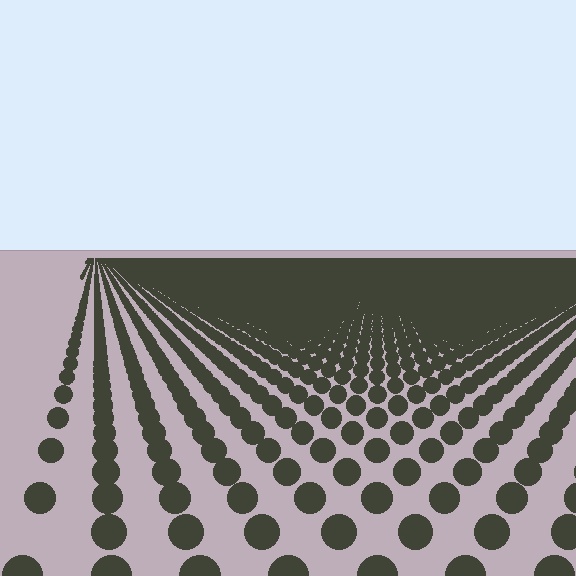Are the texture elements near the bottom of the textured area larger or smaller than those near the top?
Larger. Near the bottom, elements are closer to the viewer and appear at a bigger on-screen size.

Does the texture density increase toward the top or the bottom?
Density increases toward the top.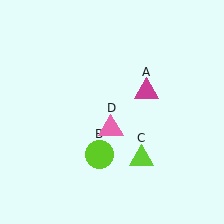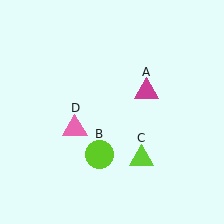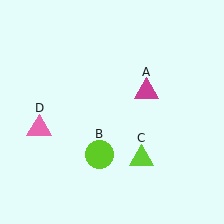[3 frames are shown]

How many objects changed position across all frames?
1 object changed position: pink triangle (object D).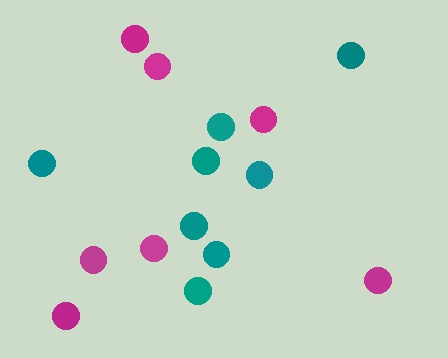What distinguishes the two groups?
There are 2 groups: one group of magenta circles (7) and one group of teal circles (8).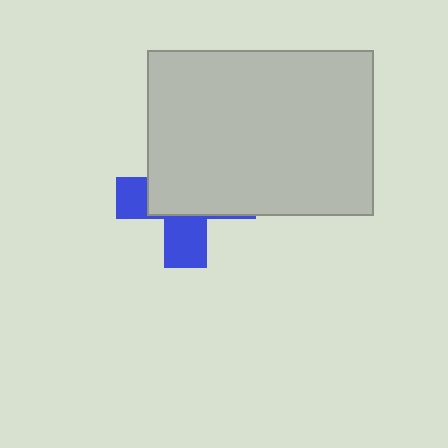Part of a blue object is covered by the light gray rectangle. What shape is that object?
It is a cross.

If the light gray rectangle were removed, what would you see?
You would see the complete blue cross.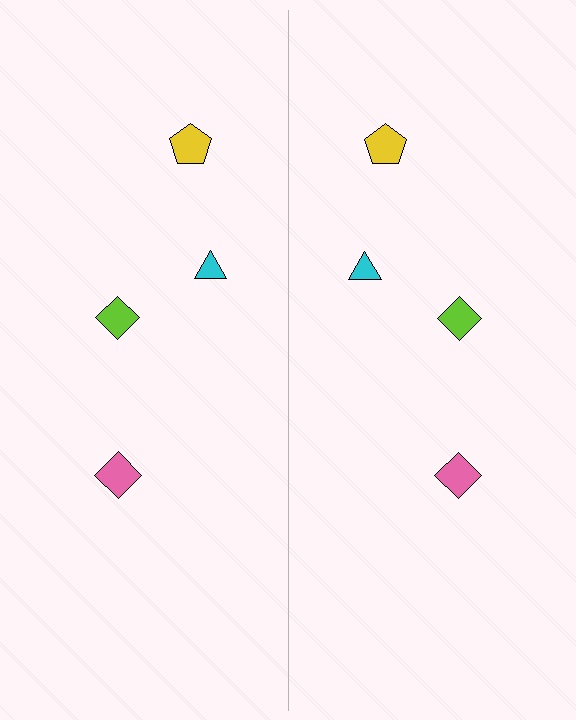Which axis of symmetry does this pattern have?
The pattern has a vertical axis of symmetry running through the center of the image.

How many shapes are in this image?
There are 8 shapes in this image.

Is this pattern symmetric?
Yes, this pattern has bilateral (reflection) symmetry.